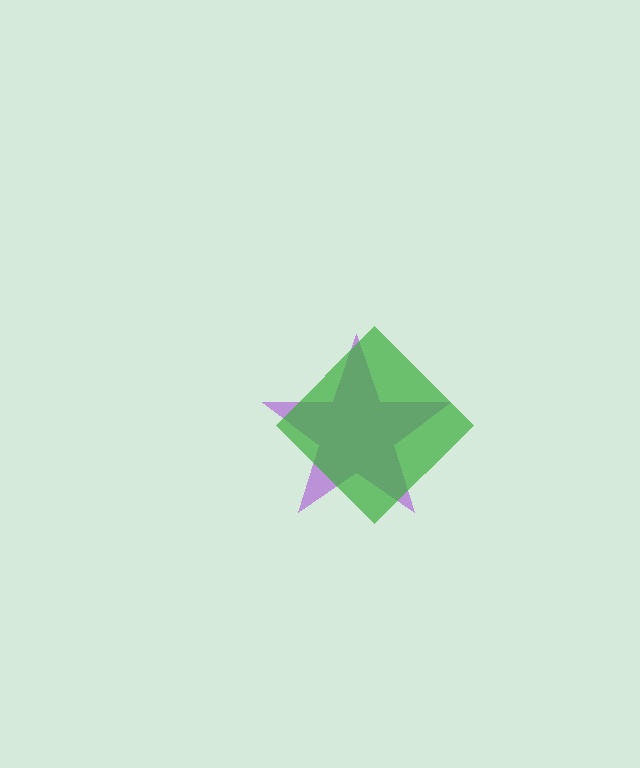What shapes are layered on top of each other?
The layered shapes are: a purple star, a green diamond.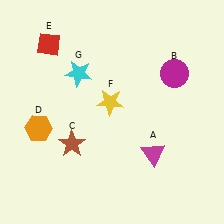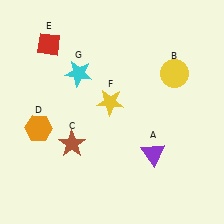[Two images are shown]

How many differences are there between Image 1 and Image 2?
There are 2 differences between the two images.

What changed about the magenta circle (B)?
In Image 1, B is magenta. In Image 2, it changed to yellow.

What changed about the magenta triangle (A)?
In Image 1, A is magenta. In Image 2, it changed to purple.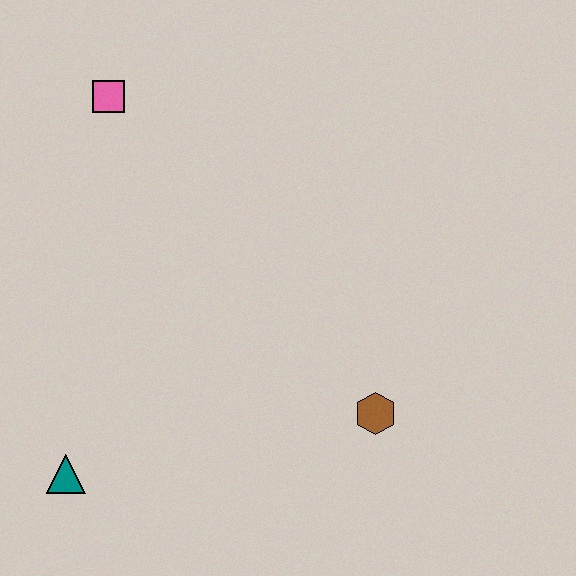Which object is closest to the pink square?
The teal triangle is closest to the pink square.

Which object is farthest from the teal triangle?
The pink square is farthest from the teal triangle.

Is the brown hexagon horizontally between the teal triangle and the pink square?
No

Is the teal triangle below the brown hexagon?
Yes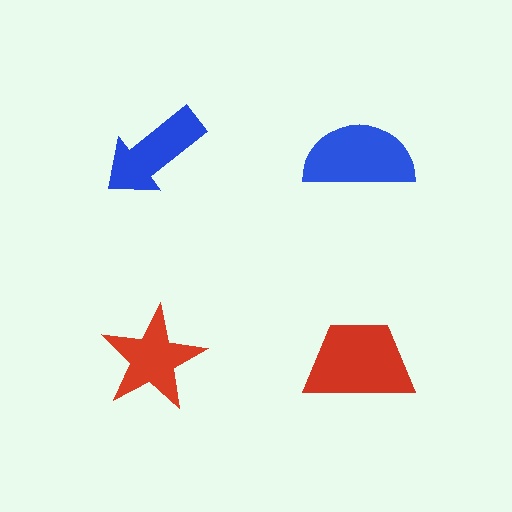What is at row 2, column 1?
A red star.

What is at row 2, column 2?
A red trapezoid.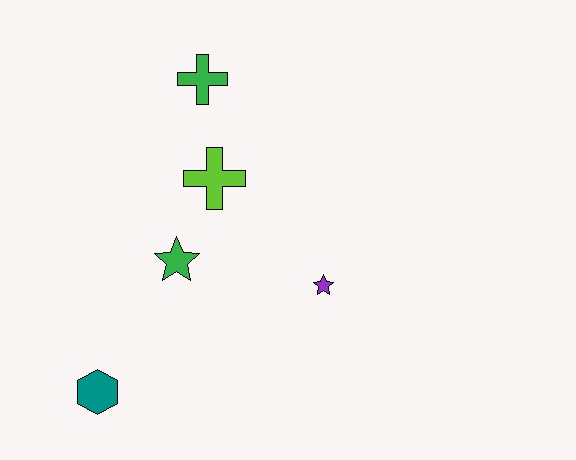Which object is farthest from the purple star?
The teal hexagon is farthest from the purple star.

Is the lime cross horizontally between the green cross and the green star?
No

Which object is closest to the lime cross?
The green star is closest to the lime cross.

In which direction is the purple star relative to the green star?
The purple star is to the right of the green star.